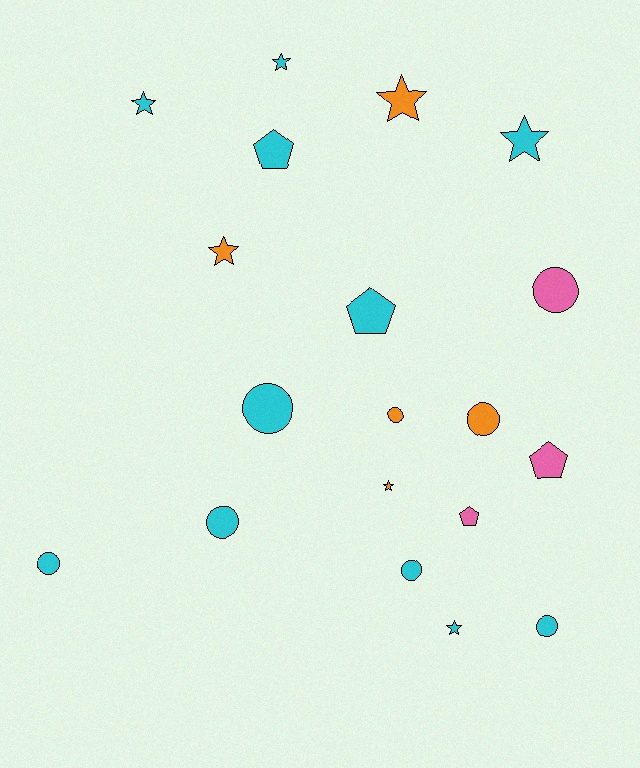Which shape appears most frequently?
Circle, with 8 objects.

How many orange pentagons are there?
There are no orange pentagons.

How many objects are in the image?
There are 19 objects.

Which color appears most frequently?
Cyan, with 11 objects.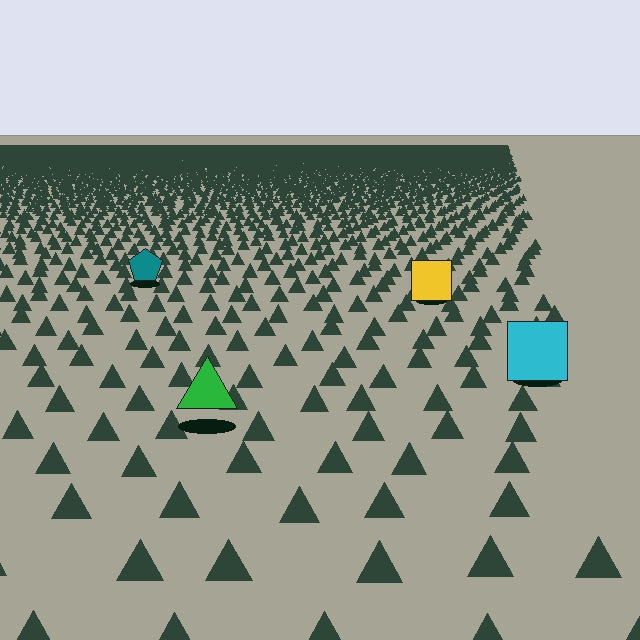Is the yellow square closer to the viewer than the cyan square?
No. The cyan square is closer — you can tell from the texture gradient: the ground texture is coarser near it.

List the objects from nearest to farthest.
From nearest to farthest: the green triangle, the cyan square, the yellow square, the teal pentagon.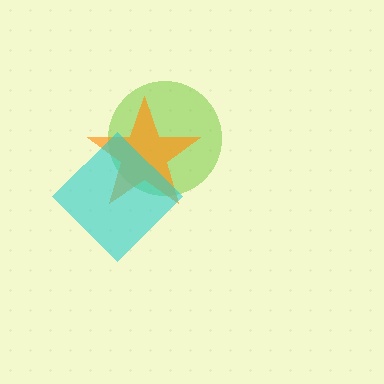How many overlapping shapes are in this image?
There are 3 overlapping shapes in the image.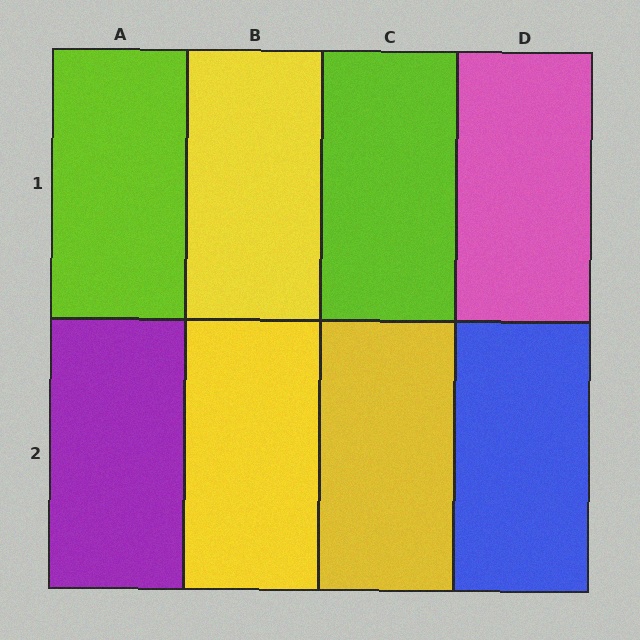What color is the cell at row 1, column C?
Lime.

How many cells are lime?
2 cells are lime.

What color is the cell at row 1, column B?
Yellow.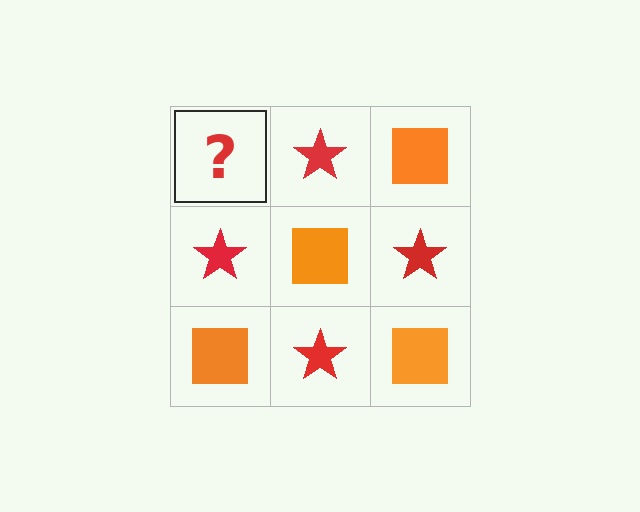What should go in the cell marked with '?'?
The missing cell should contain an orange square.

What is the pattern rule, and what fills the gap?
The rule is that it alternates orange square and red star in a checkerboard pattern. The gap should be filled with an orange square.